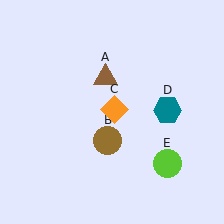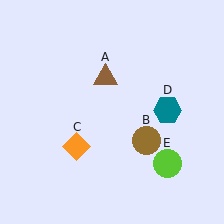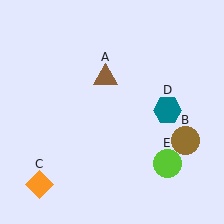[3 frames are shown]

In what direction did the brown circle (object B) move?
The brown circle (object B) moved right.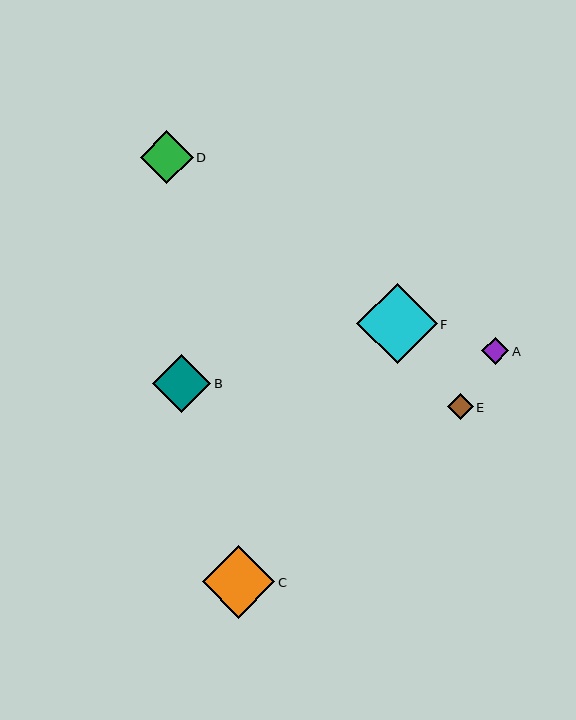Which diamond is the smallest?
Diamond E is the smallest with a size of approximately 26 pixels.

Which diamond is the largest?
Diamond F is the largest with a size of approximately 80 pixels.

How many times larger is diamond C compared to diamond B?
Diamond C is approximately 1.2 times the size of diamond B.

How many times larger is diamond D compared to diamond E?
Diamond D is approximately 2.1 times the size of diamond E.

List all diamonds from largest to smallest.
From largest to smallest: F, C, B, D, A, E.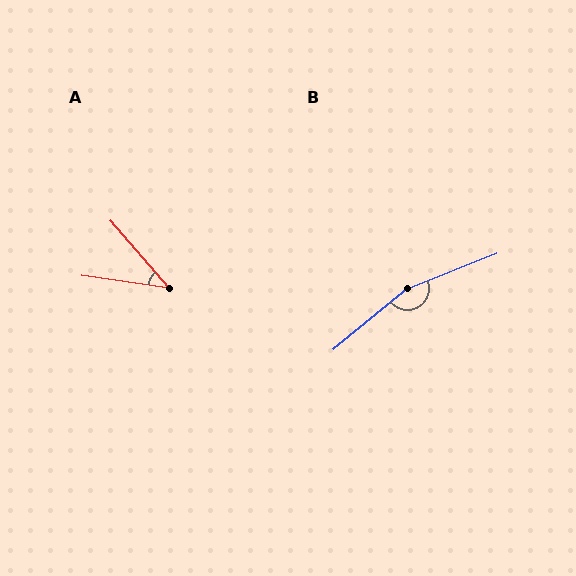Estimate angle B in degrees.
Approximately 162 degrees.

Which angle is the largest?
B, at approximately 162 degrees.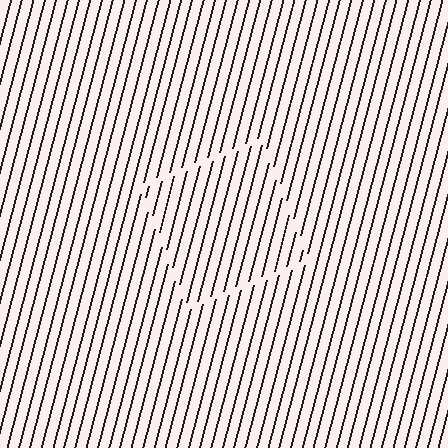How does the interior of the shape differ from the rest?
The interior of the shape contains the same grating, shifted by half a period — the contour is defined by the phase discontinuity where line-ends from the inner and outer gratings abut.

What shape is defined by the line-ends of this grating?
An illusory square. The interior of the shape contains the same grating, shifted by half a period — the contour is defined by the phase discontinuity where line-ends from the inner and outer gratings abut.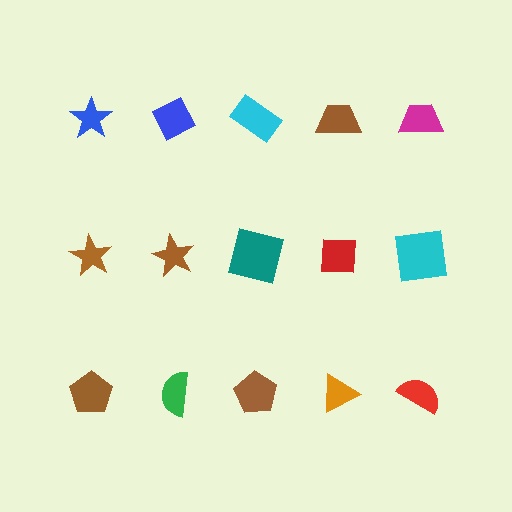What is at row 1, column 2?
A blue diamond.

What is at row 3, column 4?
An orange triangle.